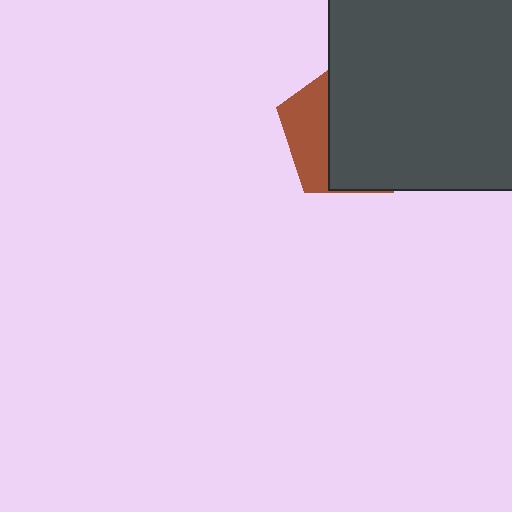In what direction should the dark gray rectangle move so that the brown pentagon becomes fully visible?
The dark gray rectangle should move right. That is the shortest direction to clear the overlap and leave the brown pentagon fully visible.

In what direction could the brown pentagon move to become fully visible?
The brown pentagon could move left. That would shift it out from behind the dark gray rectangle entirely.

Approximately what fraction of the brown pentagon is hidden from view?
Roughly 69% of the brown pentagon is hidden behind the dark gray rectangle.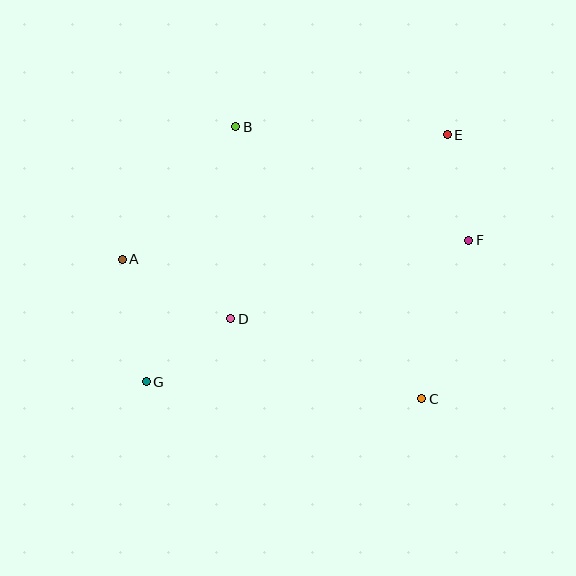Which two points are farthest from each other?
Points E and G are farthest from each other.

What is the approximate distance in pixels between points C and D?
The distance between C and D is approximately 207 pixels.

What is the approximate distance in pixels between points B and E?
The distance between B and E is approximately 212 pixels.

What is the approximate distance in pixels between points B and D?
The distance between B and D is approximately 192 pixels.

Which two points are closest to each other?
Points D and G are closest to each other.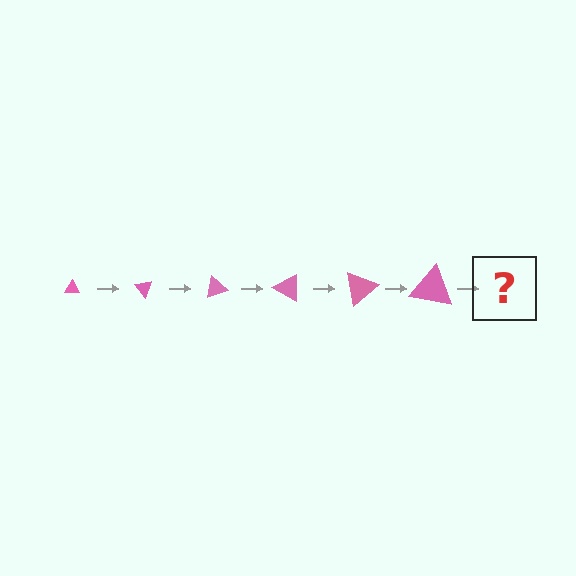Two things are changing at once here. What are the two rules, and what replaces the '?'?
The two rules are that the triangle grows larger each step and it rotates 50 degrees each step. The '?' should be a triangle, larger than the previous one and rotated 300 degrees from the start.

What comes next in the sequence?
The next element should be a triangle, larger than the previous one and rotated 300 degrees from the start.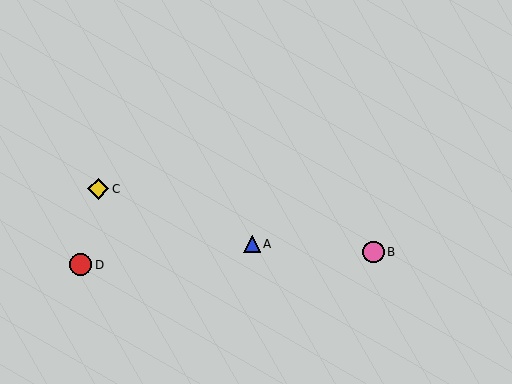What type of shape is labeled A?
Shape A is a blue triangle.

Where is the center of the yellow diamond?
The center of the yellow diamond is at (98, 189).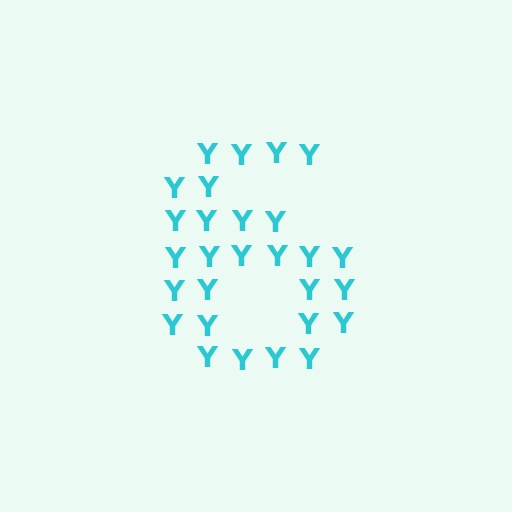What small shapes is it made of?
It is made of small letter Y's.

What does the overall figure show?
The overall figure shows the digit 6.